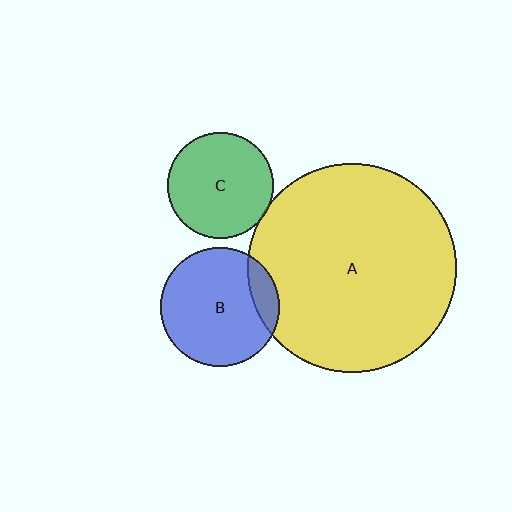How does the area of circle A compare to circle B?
Approximately 3.1 times.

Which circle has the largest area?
Circle A (yellow).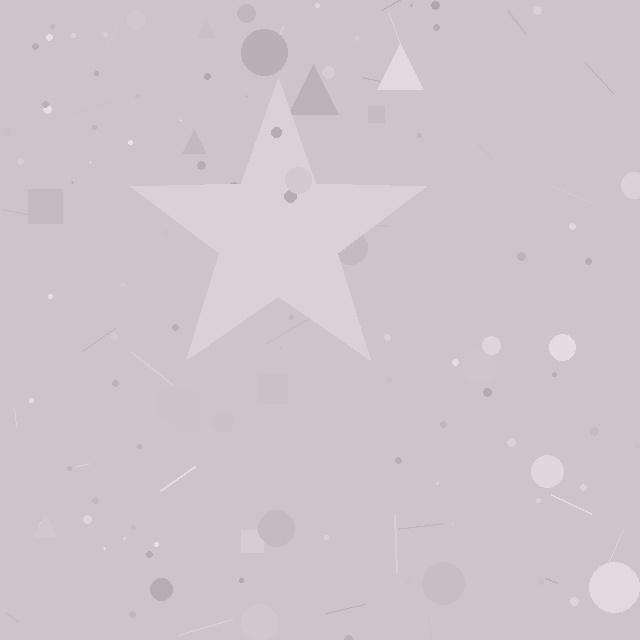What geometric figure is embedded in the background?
A star is embedded in the background.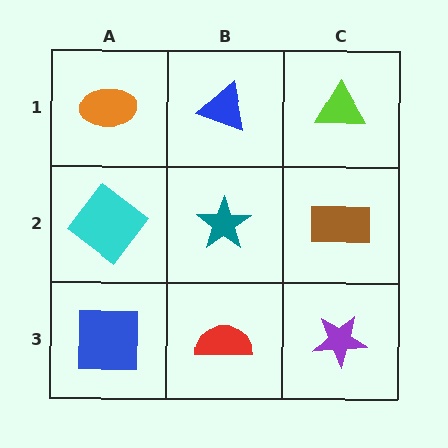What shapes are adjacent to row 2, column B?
A blue triangle (row 1, column B), a red semicircle (row 3, column B), a cyan diamond (row 2, column A), a brown rectangle (row 2, column C).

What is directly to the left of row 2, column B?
A cyan diamond.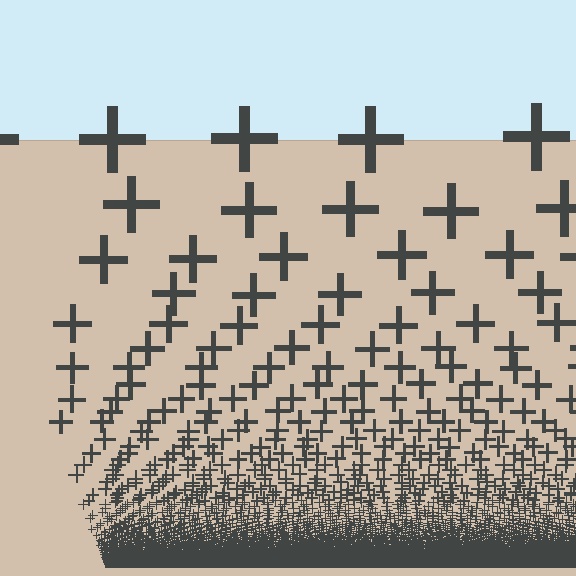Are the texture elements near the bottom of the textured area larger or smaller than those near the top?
Smaller. The gradient is inverted — elements near the bottom are smaller and denser.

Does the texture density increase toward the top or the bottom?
Density increases toward the bottom.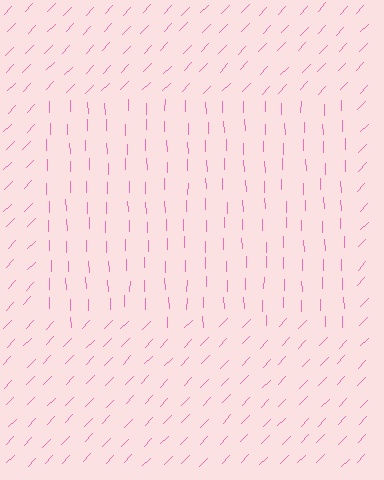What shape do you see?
I see a rectangle.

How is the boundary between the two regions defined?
The boundary is defined purely by a change in line orientation (approximately 45 degrees difference). All lines are the same color and thickness.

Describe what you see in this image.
The image is filled with small pink line segments. A rectangle region in the image has lines oriented differently from the surrounding lines, creating a visible texture boundary.